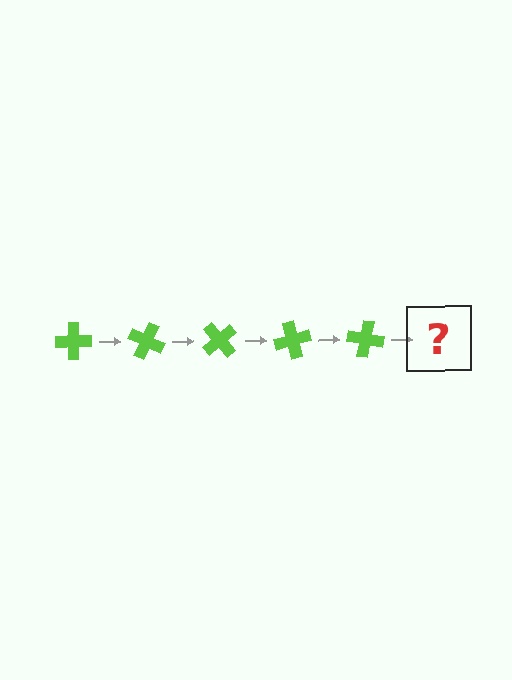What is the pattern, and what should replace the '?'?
The pattern is that the cross rotates 25 degrees each step. The '?' should be a lime cross rotated 125 degrees.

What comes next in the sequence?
The next element should be a lime cross rotated 125 degrees.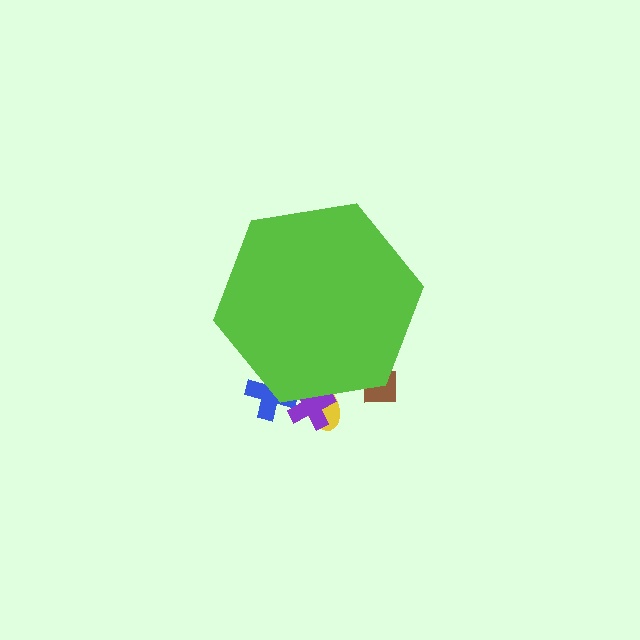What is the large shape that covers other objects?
A lime hexagon.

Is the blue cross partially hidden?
Yes, the blue cross is partially hidden behind the lime hexagon.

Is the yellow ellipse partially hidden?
Yes, the yellow ellipse is partially hidden behind the lime hexagon.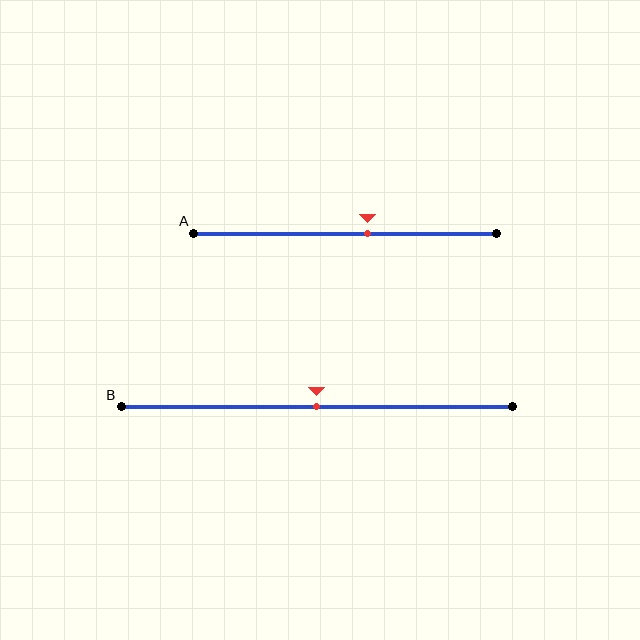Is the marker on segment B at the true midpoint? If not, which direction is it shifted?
Yes, the marker on segment B is at the true midpoint.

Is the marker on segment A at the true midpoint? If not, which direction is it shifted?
No, the marker on segment A is shifted to the right by about 7% of the segment length.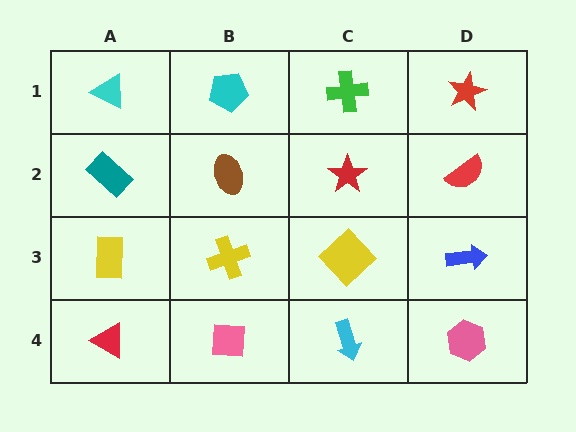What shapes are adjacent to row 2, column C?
A green cross (row 1, column C), a yellow diamond (row 3, column C), a brown ellipse (row 2, column B), a red semicircle (row 2, column D).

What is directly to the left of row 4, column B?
A red triangle.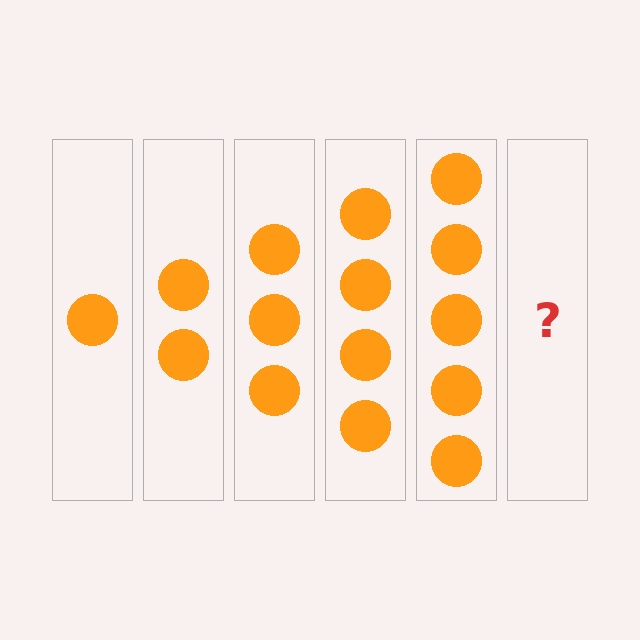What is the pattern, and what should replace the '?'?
The pattern is that each step adds one more circle. The '?' should be 6 circles.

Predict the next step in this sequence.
The next step is 6 circles.